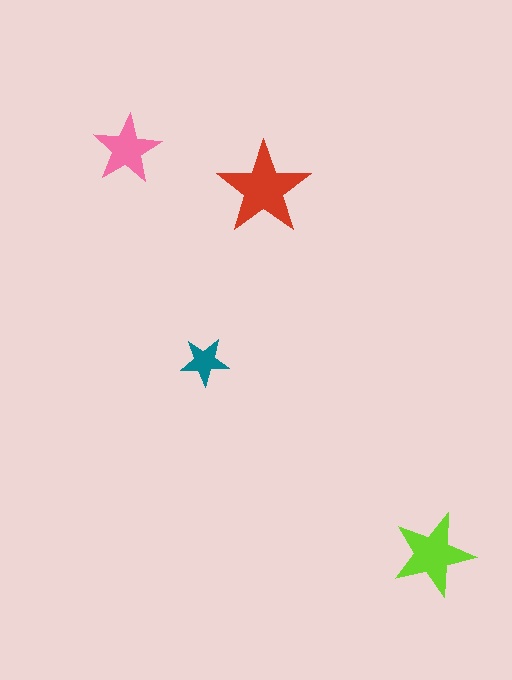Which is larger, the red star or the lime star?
The red one.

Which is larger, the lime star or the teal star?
The lime one.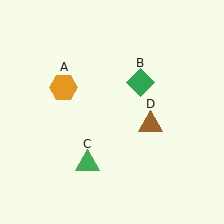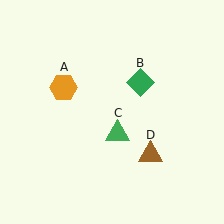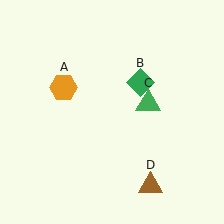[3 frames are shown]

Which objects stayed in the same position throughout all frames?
Orange hexagon (object A) and green diamond (object B) remained stationary.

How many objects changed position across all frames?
2 objects changed position: green triangle (object C), brown triangle (object D).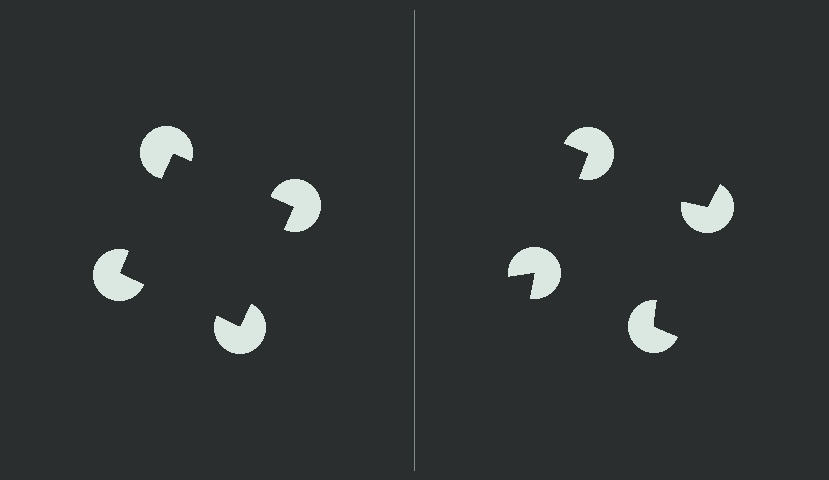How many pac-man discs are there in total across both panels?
8 — 4 on each side.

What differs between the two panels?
The pac-man discs are positioned identically on both sides; only the wedge orientations differ. On the left they align to a square; on the right they are misaligned.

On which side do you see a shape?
An illusory square appears on the left side. On the right side the wedge cuts are rotated, so no coherent shape forms.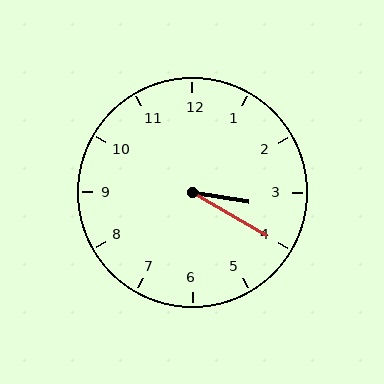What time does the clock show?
3:20.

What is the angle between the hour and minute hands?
Approximately 20 degrees.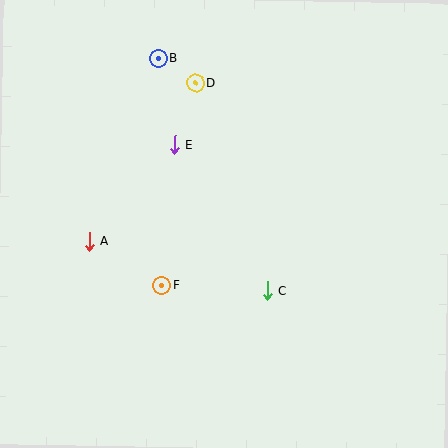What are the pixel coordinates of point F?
Point F is at (161, 285).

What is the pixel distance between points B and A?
The distance between B and A is 195 pixels.